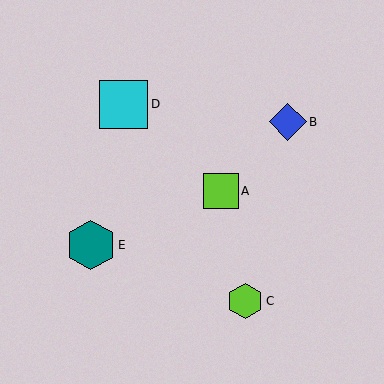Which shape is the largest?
The teal hexagon (labeled E) is the largest.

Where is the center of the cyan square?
The center of the cyan square is at (124, 104).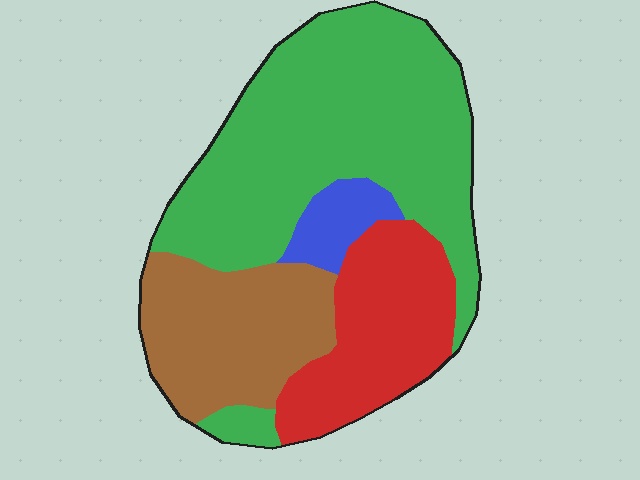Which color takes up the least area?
Blue, at roughly 5%.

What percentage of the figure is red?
Red covers around 20% of the figure.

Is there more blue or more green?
Green.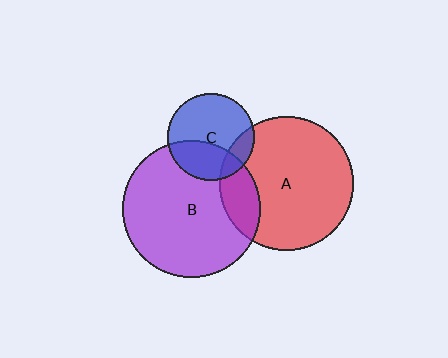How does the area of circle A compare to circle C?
Approximately 2.4 times.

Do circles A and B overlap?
Yes.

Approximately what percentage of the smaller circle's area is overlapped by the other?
Approximately 15%.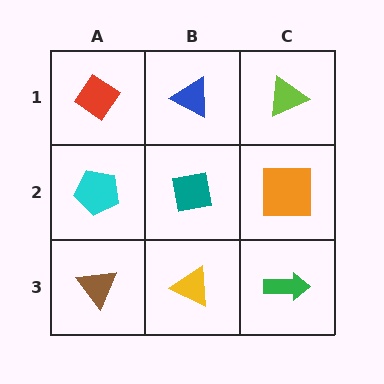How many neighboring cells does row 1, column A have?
2.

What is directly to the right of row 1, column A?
A blue triangle.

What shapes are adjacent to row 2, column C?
A lime triangle (row 1, column C), a green arrow (row 3, column C), a teal square (row 2, column B).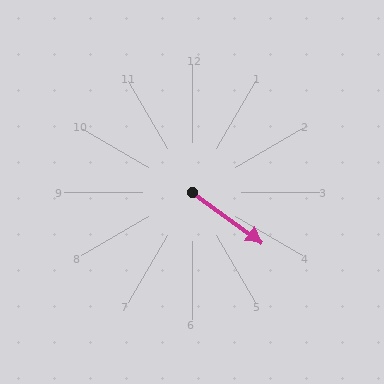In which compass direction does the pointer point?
Southeast.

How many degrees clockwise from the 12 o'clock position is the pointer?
Approximately 126 degrees.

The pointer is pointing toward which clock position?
Roughly 4 o'clock.